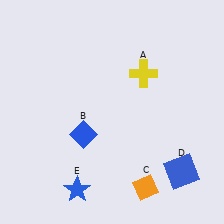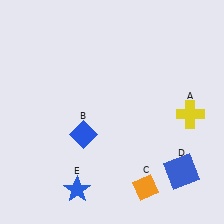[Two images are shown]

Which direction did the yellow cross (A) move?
The yellow cross (A) moved right.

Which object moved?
The yellow cross (A) moved right.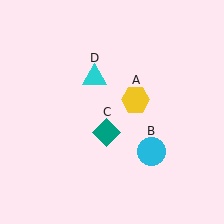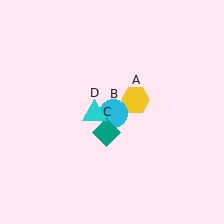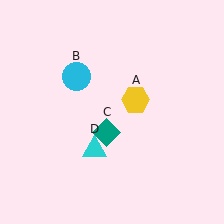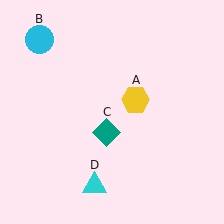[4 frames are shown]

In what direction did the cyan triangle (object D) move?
The cyan triangle (object D) moved down.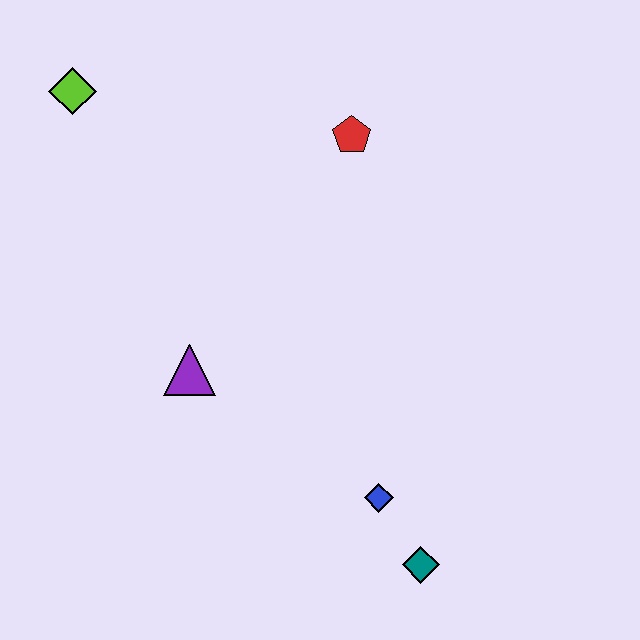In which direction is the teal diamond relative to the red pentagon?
The teal diamond is below the red pentagon.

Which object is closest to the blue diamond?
The teal diamond is closest to the blue diamond.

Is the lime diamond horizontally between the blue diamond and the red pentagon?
No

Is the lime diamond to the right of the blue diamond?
No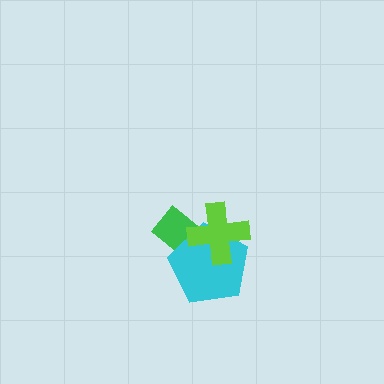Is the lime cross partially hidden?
No, no other shape covers it.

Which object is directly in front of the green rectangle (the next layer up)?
The cyan pentagon is directly in front of the green rectangle.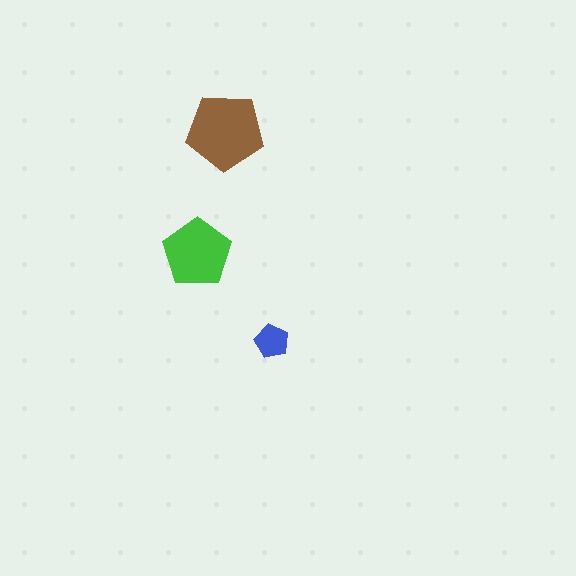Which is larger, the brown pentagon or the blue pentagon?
The brown one.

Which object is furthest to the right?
The blue pentagon is rightmost.